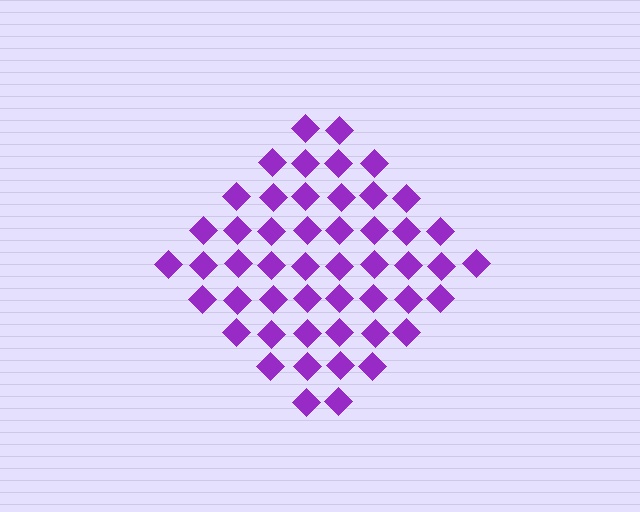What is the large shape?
The large shape is a diamond.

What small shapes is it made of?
It is made of small diamonds.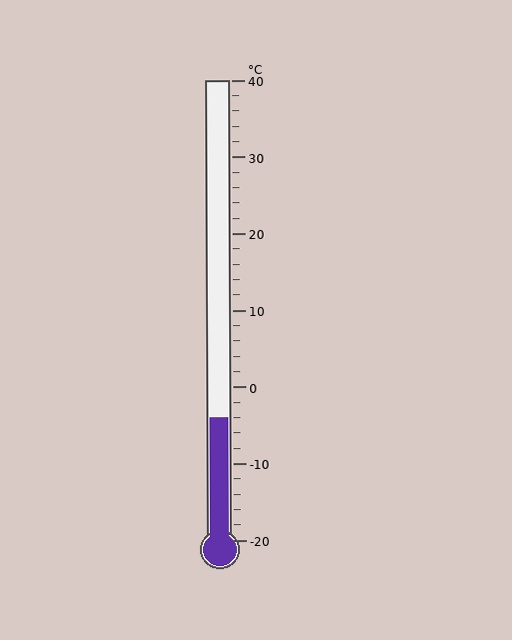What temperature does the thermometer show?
The thermometer shows approximately -4°C.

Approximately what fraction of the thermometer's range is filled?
The thermometer is filled to approximately 25% of its range.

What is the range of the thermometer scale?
The thermometer scale ranges from -20°C to 40°C.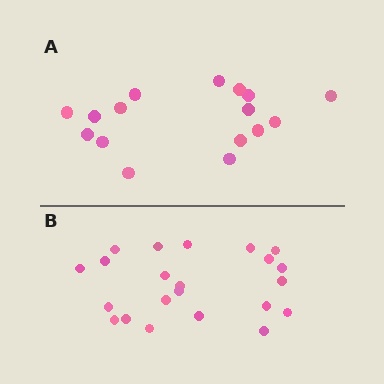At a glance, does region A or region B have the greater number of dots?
Region B (the bottom region) has more dots.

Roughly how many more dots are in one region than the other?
Region B has about 6 more dots than region A.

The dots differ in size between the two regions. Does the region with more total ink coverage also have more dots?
No. Region A has more total ink coverage because its dots are larger, but region B actually contains more individual dots. Total area can be misleading — the number of items is what matters here.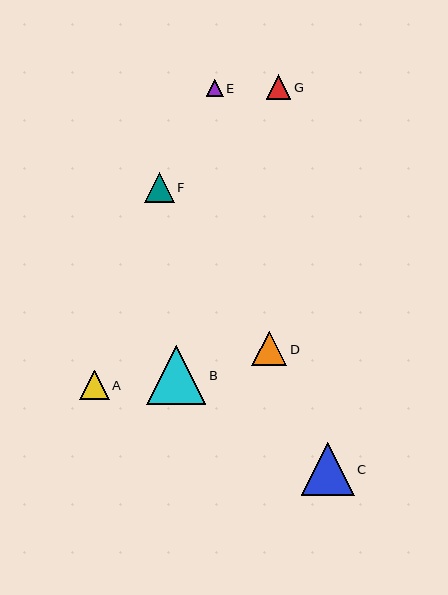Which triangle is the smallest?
Triangle E is the smallest with a size of approximately 17 pixels.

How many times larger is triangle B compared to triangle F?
Triangle B is approximately 2.0 times the size of triangle F.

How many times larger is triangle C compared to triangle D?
Triangle C is approximately 1.5 times the size of triangle D.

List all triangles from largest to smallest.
From largest to smallest: B, C, D, F, A, G, E.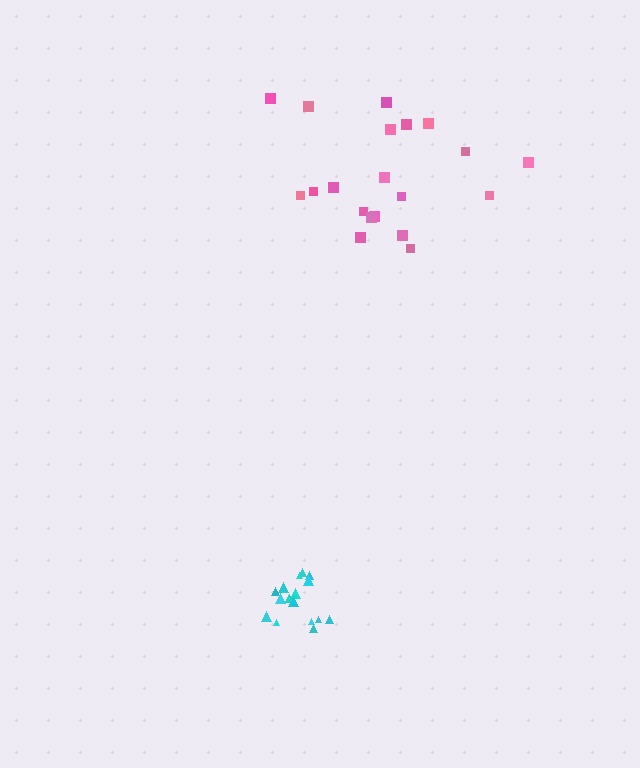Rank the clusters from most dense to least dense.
cyan, pink.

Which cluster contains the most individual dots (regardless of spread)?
Pink (20).